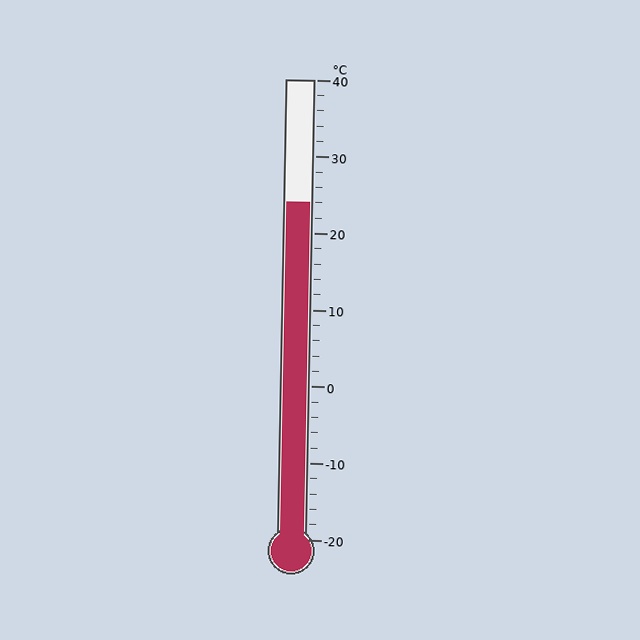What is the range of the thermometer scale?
The thermometer scale ranges from -20°C to 40°C.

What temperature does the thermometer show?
The thermometer shows approximately 24°C.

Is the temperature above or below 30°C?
The temperature is below 30°C.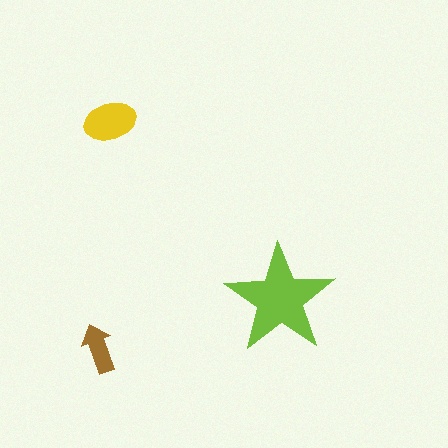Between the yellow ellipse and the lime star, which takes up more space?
The lime star.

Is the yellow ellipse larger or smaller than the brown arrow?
Larger.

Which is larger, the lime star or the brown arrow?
The lime star.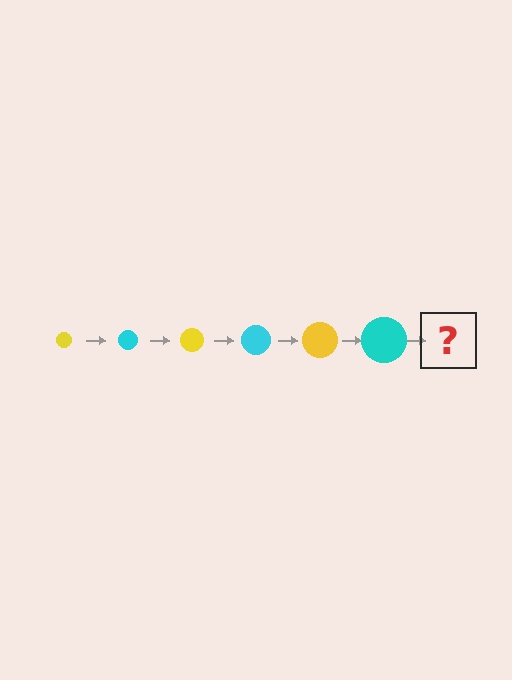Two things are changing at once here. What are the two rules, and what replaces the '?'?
The two rules are that the circle grows larger each step and the color cycles through yellow and cyan. The '?' should be a yellow circle, larger than the previous one.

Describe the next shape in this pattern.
It should be a yellow circle, larger than the previous one.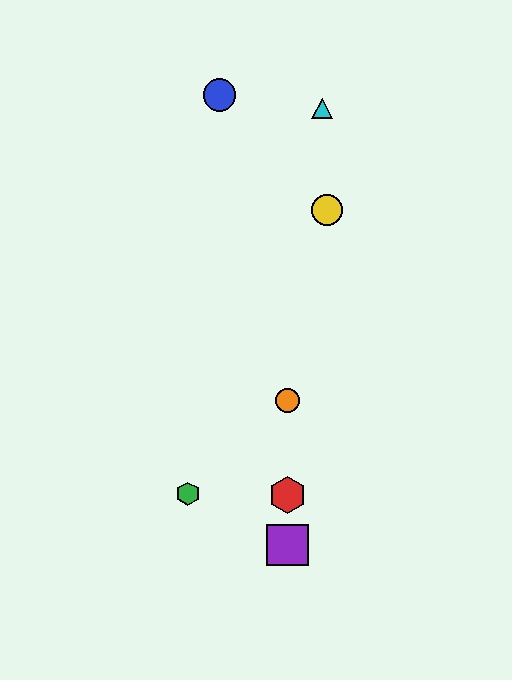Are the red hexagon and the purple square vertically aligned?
Yes, both are at x≈287.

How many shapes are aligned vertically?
3 shapes (the red hexagon, the purple square, the orange circle) are aligned vertically.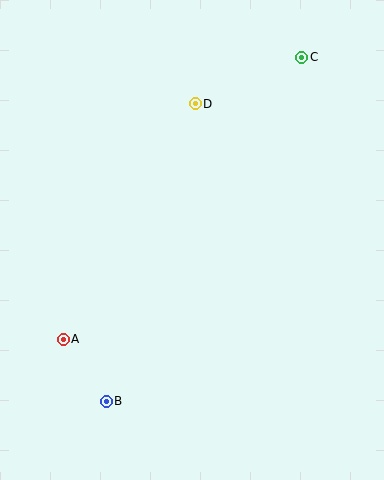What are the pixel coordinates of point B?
Point B is at (106, 401).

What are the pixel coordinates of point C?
Point C is at (302, 57).